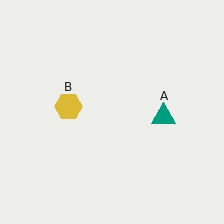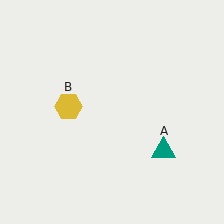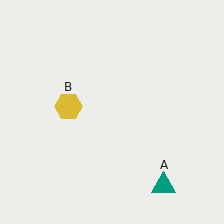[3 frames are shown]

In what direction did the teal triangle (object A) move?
The teal triangle (object A) moved down.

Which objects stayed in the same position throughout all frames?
Yellow hexagon (object B) remained stationary.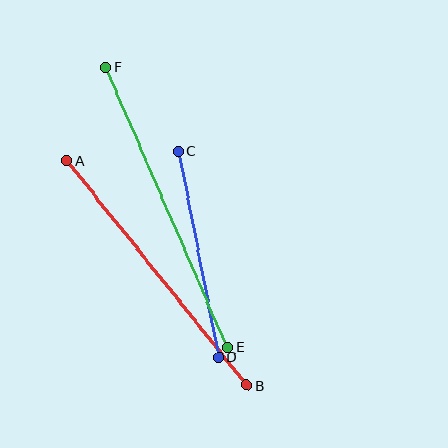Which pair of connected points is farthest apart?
Points E and F are farthest apart.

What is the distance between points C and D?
The distance is approximately 209 pixels.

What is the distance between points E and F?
The distance is approximately 306 pixels.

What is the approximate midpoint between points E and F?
The midpoint is at approximately (167, 207) pixels.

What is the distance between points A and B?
The distance is approximately 288 pixels.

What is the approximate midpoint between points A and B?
The midpoint is at approximately (157, 273) pixels.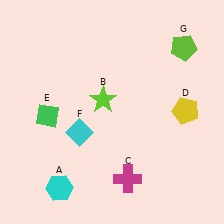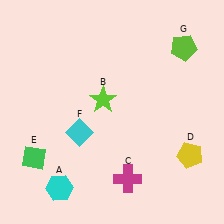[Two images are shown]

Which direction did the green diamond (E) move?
The green diamond (E) moved down.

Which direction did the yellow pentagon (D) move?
The yellow pentagon (D) moved down.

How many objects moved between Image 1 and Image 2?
2 objects moved between the two images.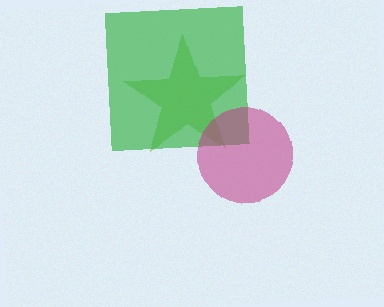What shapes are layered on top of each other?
The layered shapes are: a lime star, a green square, a magenta circle.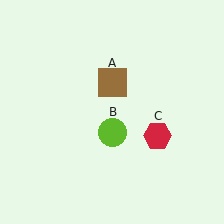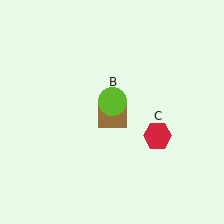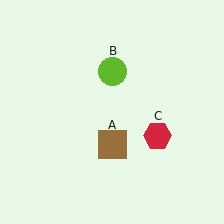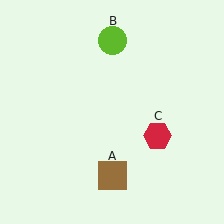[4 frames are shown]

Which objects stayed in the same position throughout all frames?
Red hexagon (object C) remained stationary.